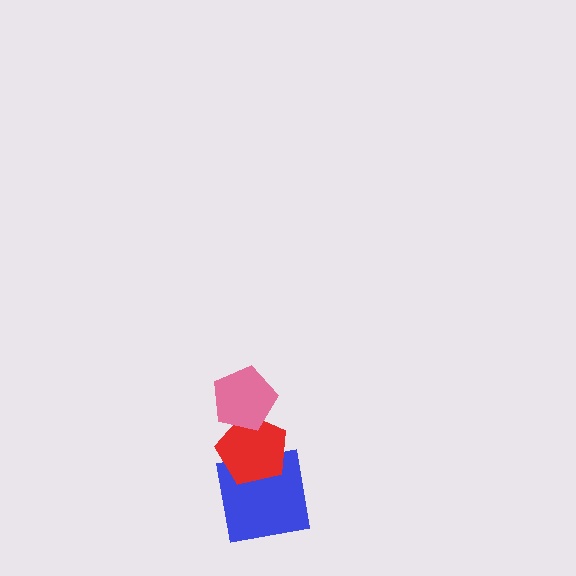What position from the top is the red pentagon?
The red pentagon is 2nd from the top.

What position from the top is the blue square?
The blue square is 3rd from the top.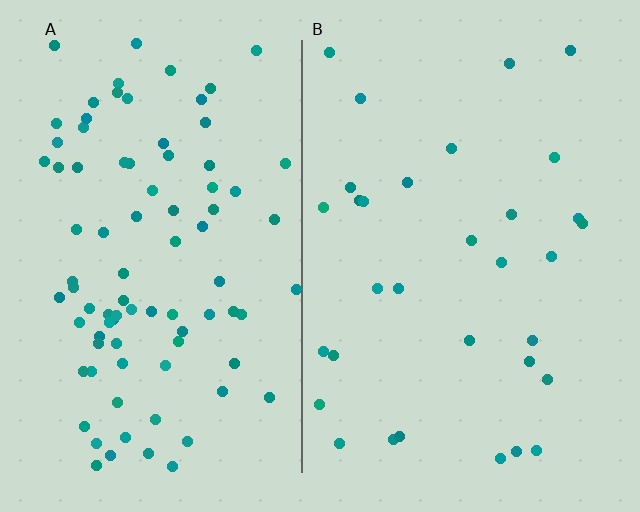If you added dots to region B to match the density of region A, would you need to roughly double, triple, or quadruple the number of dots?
Approximately triple.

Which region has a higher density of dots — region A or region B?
A (the left).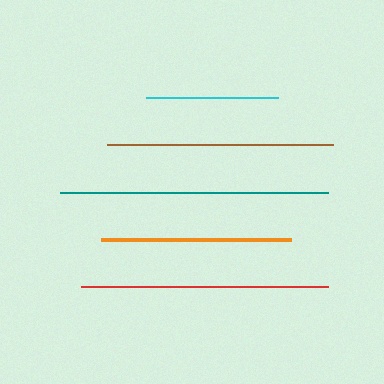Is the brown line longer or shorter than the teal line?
The teal line is longer than the brown line.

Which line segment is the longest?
The teal line is the longest at approximately 268 pixels.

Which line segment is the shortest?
The cyan line is the shortest at approximately 132 pixels.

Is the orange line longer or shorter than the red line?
The red line is longer than the orange line.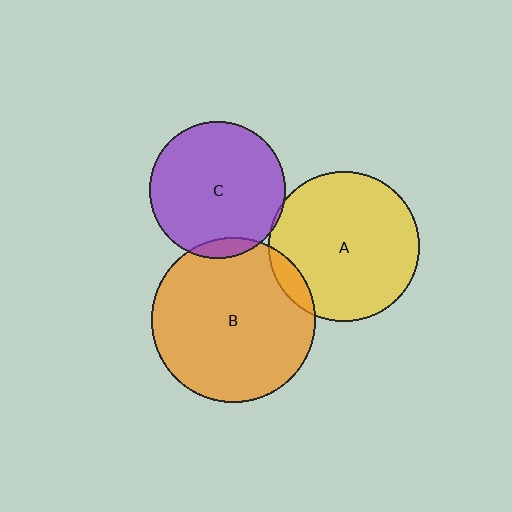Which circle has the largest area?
Circle B (orange).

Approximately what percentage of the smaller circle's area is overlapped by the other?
Approximately 10%.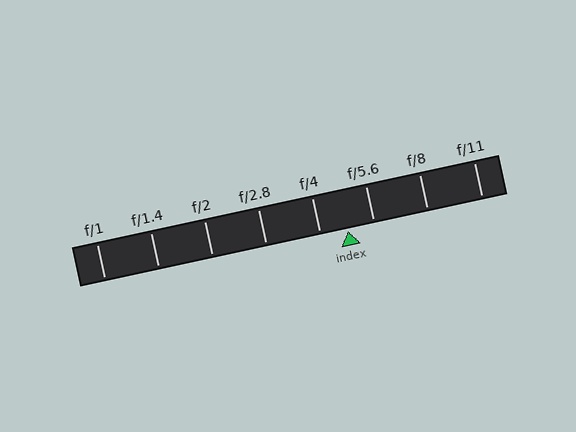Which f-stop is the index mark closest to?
The index mark is closest to f/5.6.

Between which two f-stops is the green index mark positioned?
The index mark is between f/4 and f/5.6.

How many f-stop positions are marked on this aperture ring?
There are 8 f-stop positions marked.